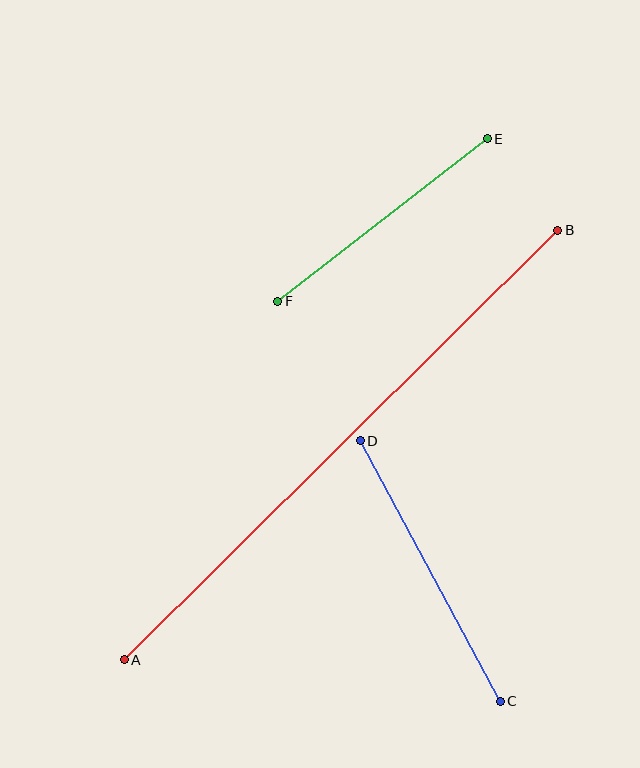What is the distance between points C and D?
The distance is approximately 296 pixels.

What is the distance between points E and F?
The distance is approximately 265 pixels.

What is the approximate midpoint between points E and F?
The midpoint is at approximately (382, 220) pixels.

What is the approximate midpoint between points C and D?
The midpoint is at approximately (430, 571) pixels.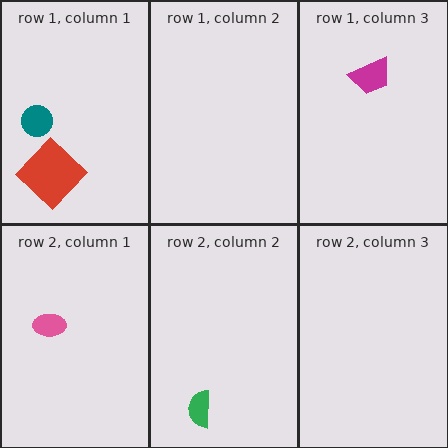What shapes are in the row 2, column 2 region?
The green semicircle.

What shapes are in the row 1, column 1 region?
The teal circle, the red diamond.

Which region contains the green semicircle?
The row 2, column 2 region.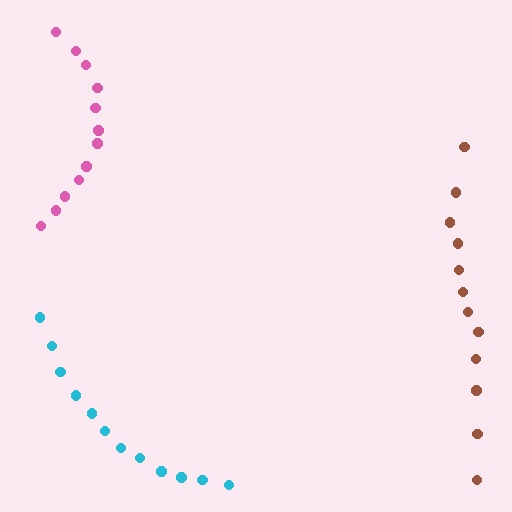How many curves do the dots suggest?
There are 3 distinct paths.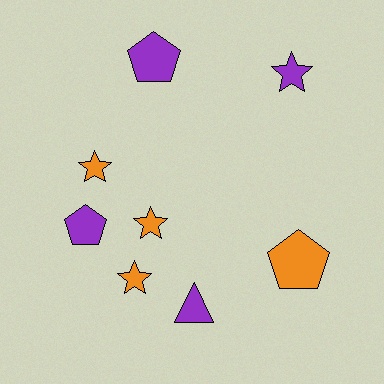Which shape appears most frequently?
Star, with 4 objects.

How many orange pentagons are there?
There is 1 orange pentagon.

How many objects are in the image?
There are 8 objects.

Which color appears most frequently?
Orange, with 4 objects.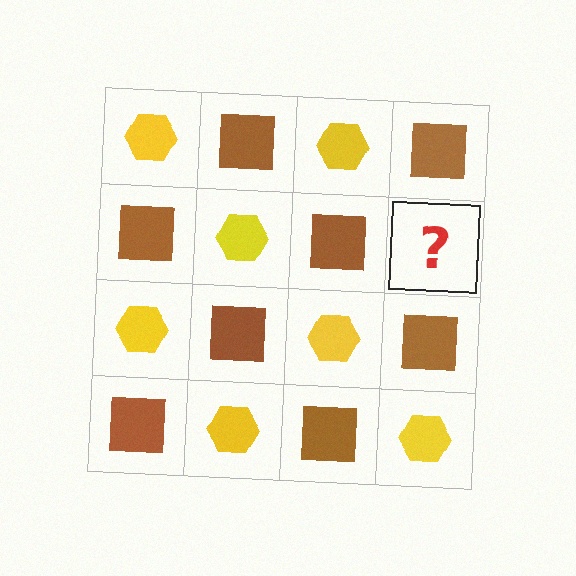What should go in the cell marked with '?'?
The missing cell should contain a yellow hexagon.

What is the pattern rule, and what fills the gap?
The rule is that it alternates yellow hexagon and brown square in a checkerboard pattern. The gap should be filled with a yellow hexagon.